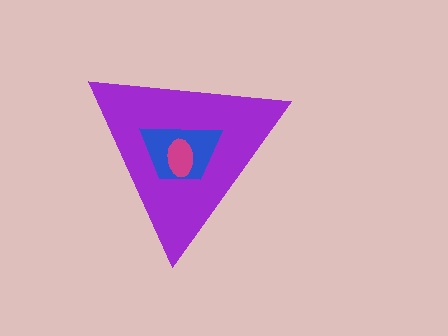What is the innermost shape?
The magenta ellipse.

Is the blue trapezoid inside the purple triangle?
Yes.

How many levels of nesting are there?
3.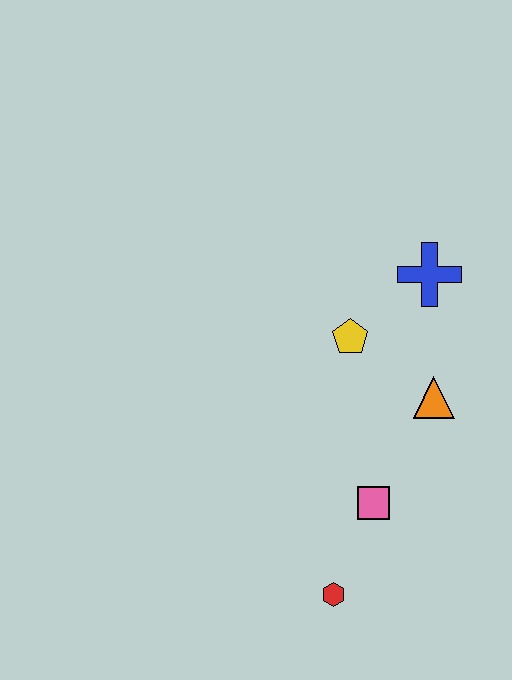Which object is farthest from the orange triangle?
The red hexagon is farthest from the orange triangle.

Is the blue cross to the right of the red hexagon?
Yes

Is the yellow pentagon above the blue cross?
No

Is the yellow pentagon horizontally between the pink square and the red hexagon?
Yes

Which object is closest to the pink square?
The red hexagon is closest to the pink square.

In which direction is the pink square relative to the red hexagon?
The pink square is above the red hexagon.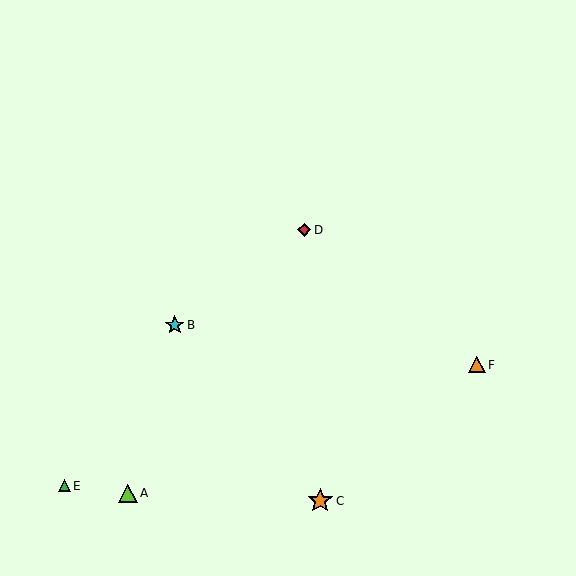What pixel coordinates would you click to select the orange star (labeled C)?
Click at (320, 501) to select the orange star C.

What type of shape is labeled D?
Shape D is a red diamond.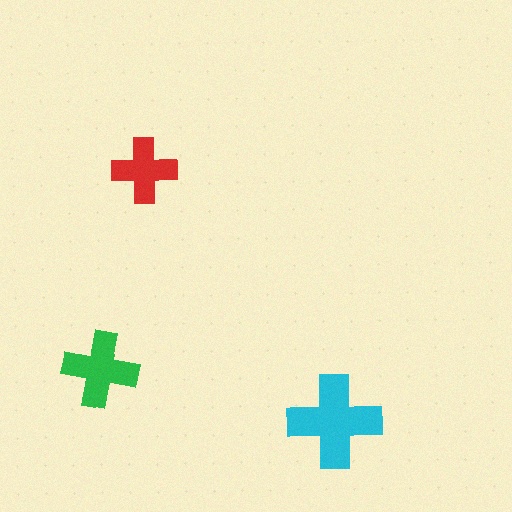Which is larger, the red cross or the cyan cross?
The cyan one.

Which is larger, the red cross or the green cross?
The green one.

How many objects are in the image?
There are 3 objects in the image.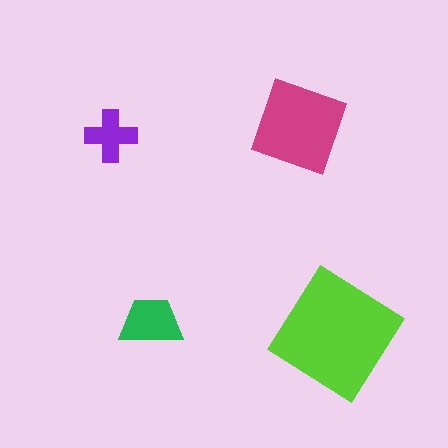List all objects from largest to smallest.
The lime diamond, the magenta diamond, the green trapezoid, the purple cross.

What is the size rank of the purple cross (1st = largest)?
4th.